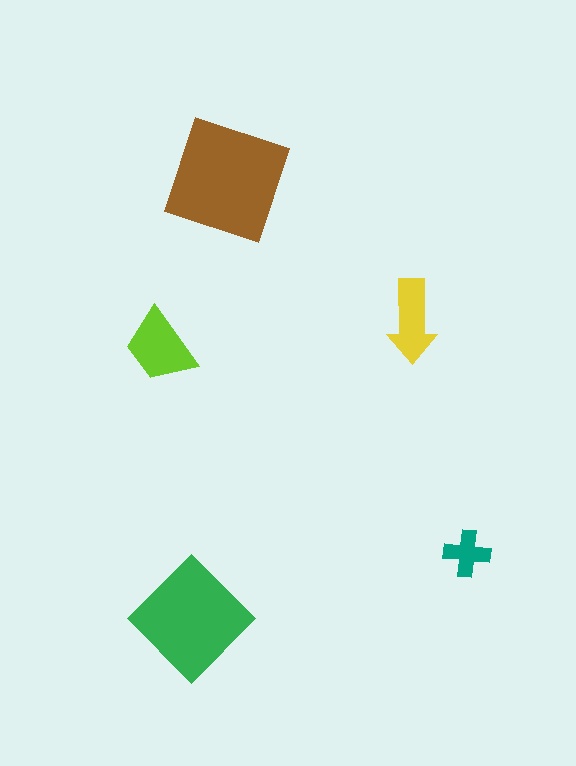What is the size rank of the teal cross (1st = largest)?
5th.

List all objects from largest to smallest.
The brown square, the green diamond, the lime trapezoid, the yellow arrow, the teal cross.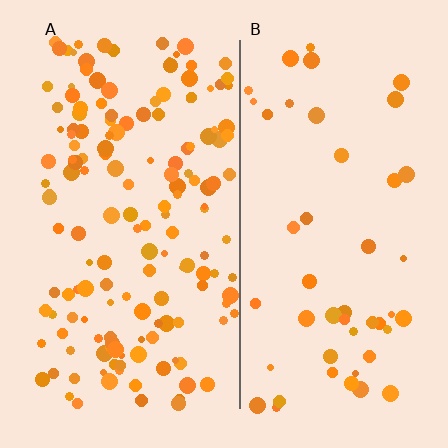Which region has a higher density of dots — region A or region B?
A (the left).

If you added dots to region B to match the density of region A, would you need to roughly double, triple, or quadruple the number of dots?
Approximately triple.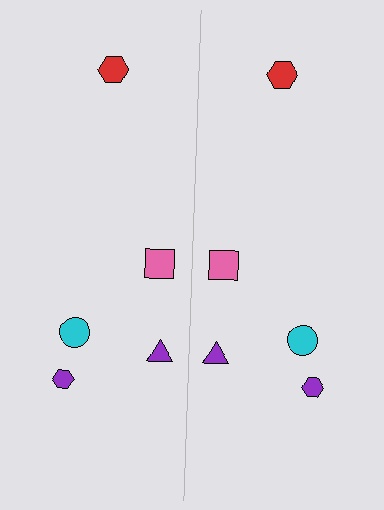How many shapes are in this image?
There are 10 shapes in this image.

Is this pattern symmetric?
Yes, this pattern has bilateral (reflection) symmetry.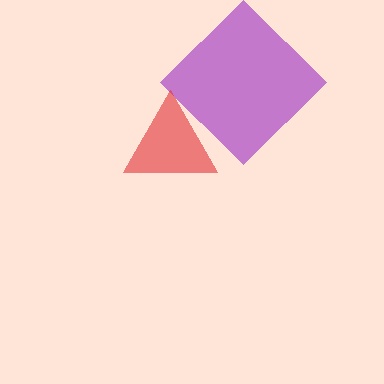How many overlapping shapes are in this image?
There are 2 overlapping shapes in the image.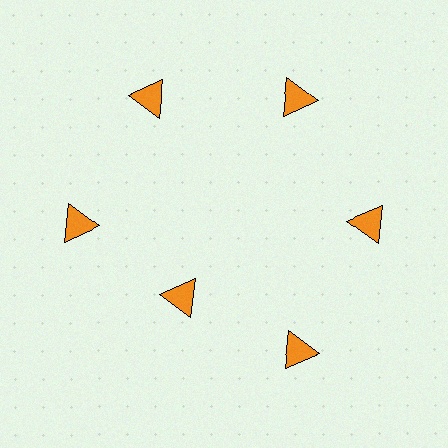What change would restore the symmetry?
The symmetry would be restored by moving it outward, back onto the ring so that all 6 triangles sit at equal angles and equal distance from the center.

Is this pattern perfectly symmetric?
No. The 6 orange triangles are arranged in a ring, but one element near the 7 o'clock position is pulled inward toward the center, breaking the 6-fold rotational symmetry.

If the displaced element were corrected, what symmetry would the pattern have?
It would have 6-fold rotational symmetry — the pattern would map onto itself every 60 degrees.